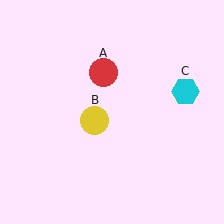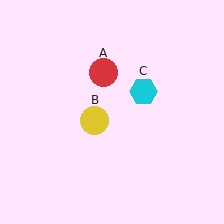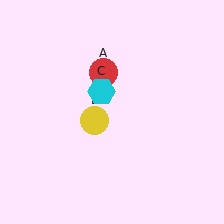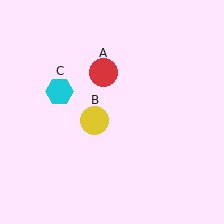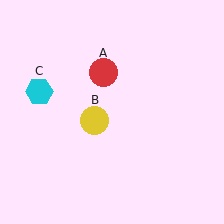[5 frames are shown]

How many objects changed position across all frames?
1 object changed position: cyan hexagon (object C).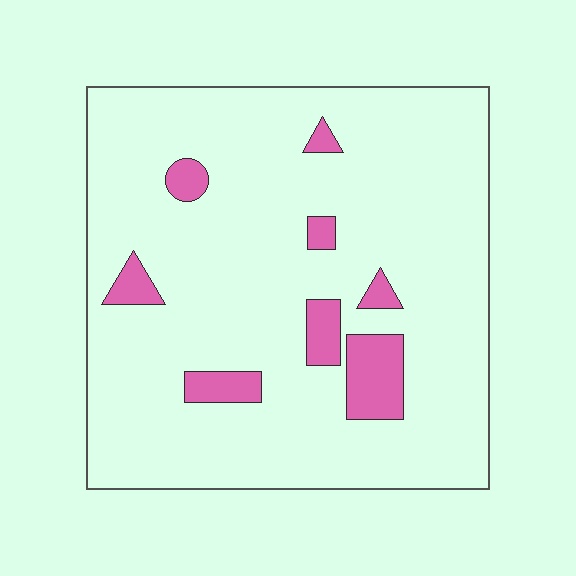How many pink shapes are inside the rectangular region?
8.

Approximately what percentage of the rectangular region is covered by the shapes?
Approximately 10%.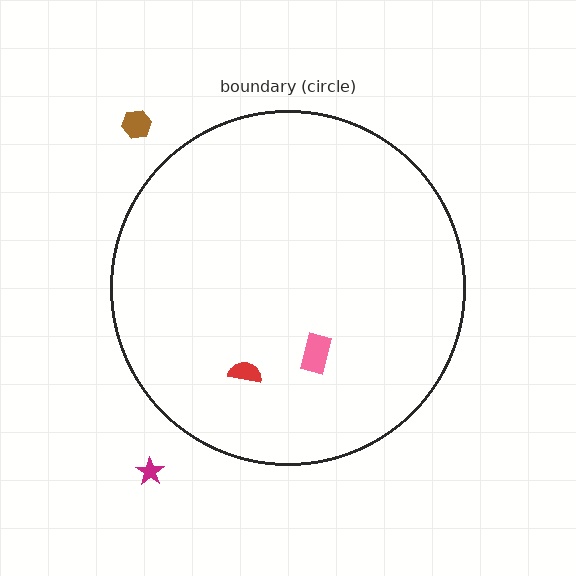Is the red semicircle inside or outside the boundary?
Inside.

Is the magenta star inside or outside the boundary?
Outside.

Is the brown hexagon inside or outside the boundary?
Outside.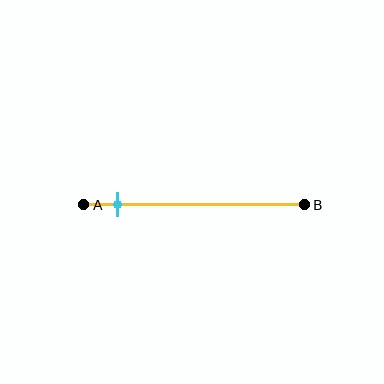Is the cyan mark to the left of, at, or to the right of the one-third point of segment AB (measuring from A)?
The cyan mark is to the left of the one-third point of segment AB.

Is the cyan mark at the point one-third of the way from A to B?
No, the mark is at about 15% from A, not at the 33% one-third point.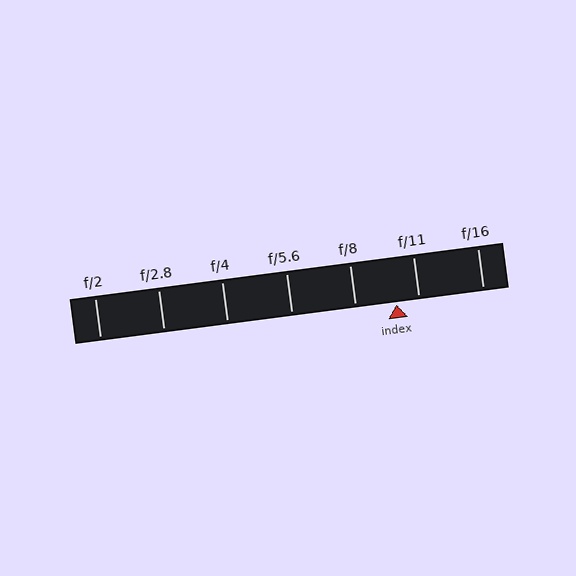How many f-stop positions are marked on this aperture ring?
There are 7 f-stop positions marked.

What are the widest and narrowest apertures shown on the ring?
The widest aperture shown is f/2 and the narrowest is f/16.